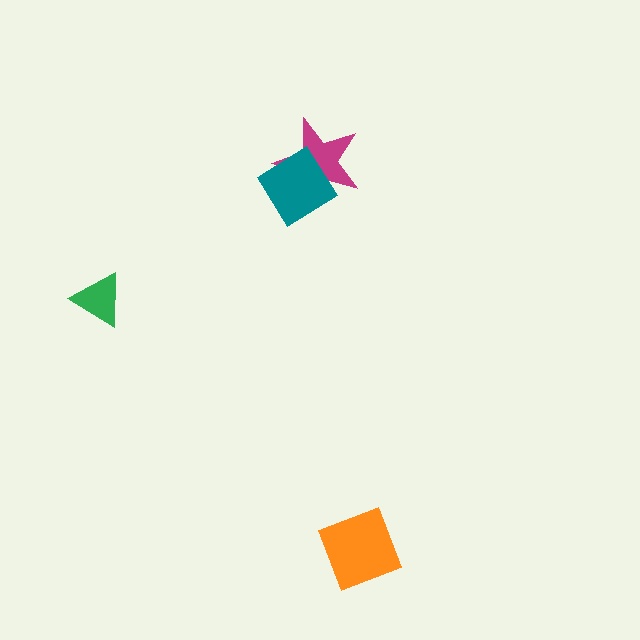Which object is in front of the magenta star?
The teal diamond is in front of the magenta star.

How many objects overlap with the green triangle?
0 objects overlap with the green triangle.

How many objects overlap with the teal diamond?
1 object overlaps with the teal diamond.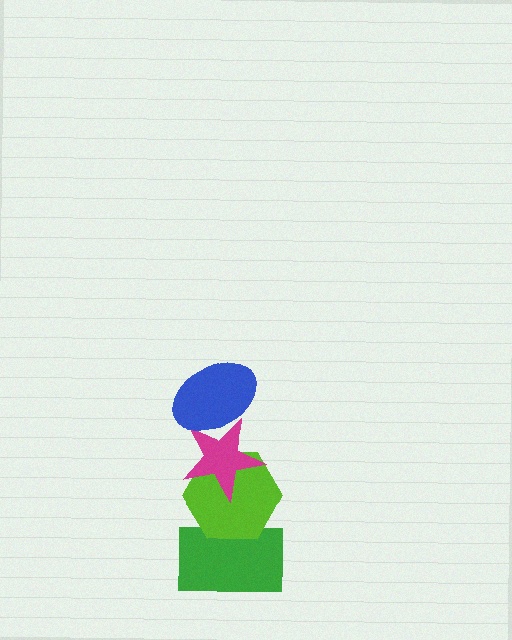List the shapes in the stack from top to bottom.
From top to bottom: the blue ellipse, the magenta star, the lime hexagon, the green rectangle.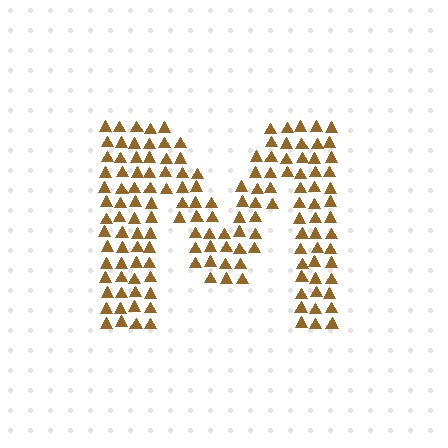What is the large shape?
The large shape is the letter M.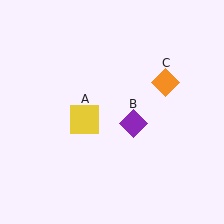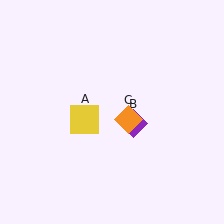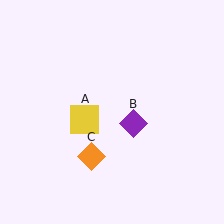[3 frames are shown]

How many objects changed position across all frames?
1 object changed position: orange diamond (object C).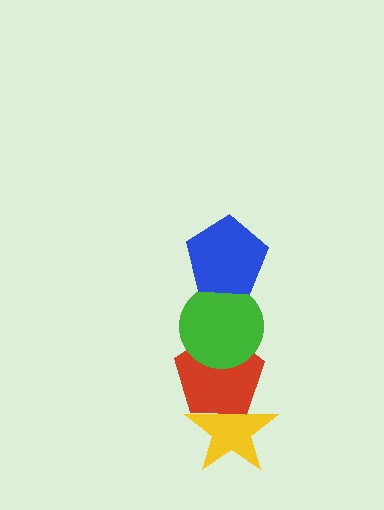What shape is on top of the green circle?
The blue pentagon is on top of the green circle.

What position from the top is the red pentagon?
The red pentagon is 3rd from the top.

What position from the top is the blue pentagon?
The blue pentagon is 1st from the top.